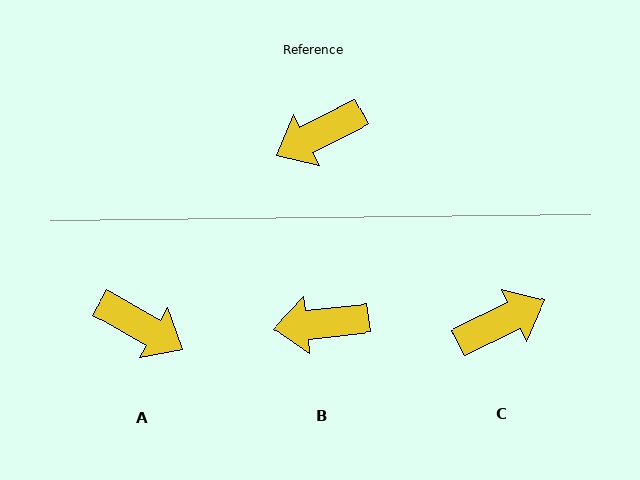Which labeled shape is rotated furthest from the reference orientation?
C, about 179 degrees away.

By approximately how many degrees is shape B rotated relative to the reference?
Approximately 20 degrees clockwise.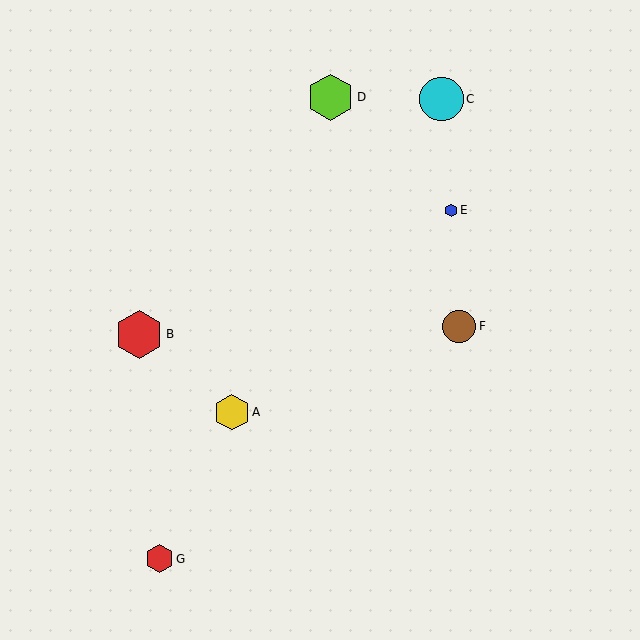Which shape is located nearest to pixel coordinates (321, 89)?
The lime hexagon (labeled D) at (331, 97) is nearest to that location.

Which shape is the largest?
The red hexagon (labeled B) is the largest.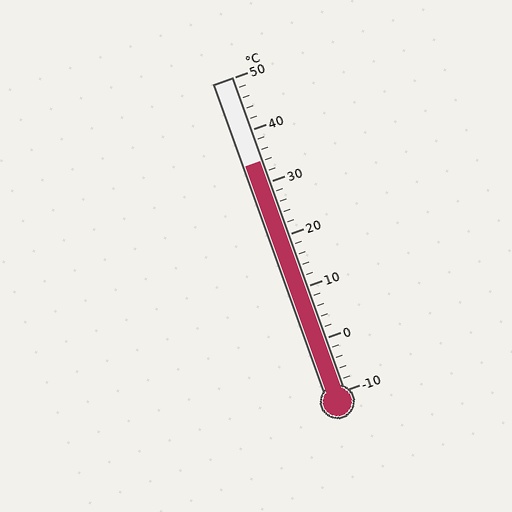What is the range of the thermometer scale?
The thermometer scale ranges from -10°C to 50°C.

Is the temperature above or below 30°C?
The temperature is above 30°C.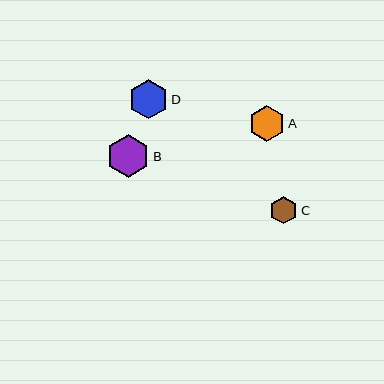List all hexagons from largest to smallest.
From largest to smallest: B, D, A, C.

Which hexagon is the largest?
Hexagon B is the largest with a size of approximately 43 pixels.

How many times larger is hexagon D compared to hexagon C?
Hexagon D is approximately 1.4 times the size of hexagon C.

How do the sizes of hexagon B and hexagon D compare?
Hexagon B and hexagon D are approximately the same size.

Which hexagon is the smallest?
Hexagon C is the smallest with a size of approximately 28 pixels.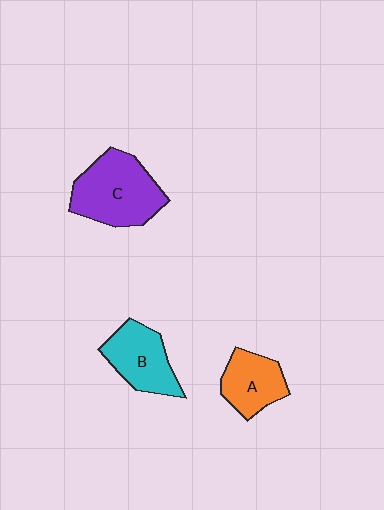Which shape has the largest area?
Shape C (purple).